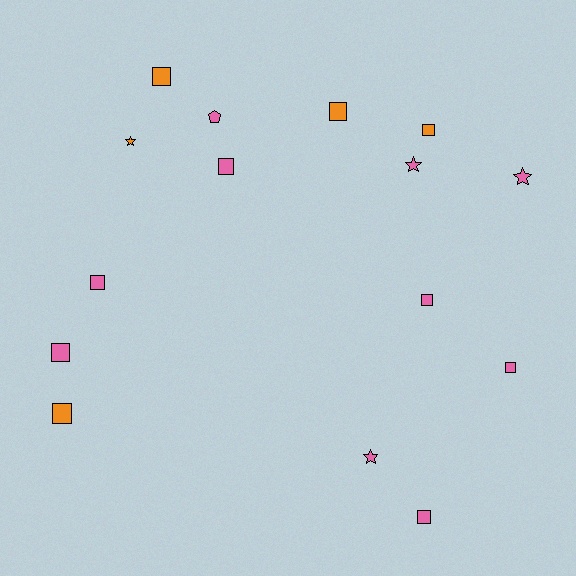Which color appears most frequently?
Pink, with 10 objects.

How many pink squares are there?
There are 6 pink squares.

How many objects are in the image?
There are 15 objects.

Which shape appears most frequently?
Square, with 10 objects.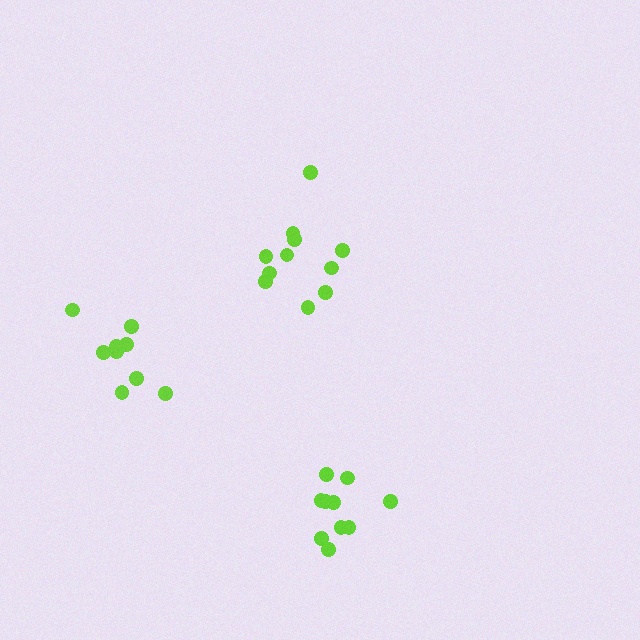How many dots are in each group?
Group 1: 9 dots, Group 2: 10 dots, Group 3: 11 dots (30 total).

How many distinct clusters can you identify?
There are 3 distinct clusters.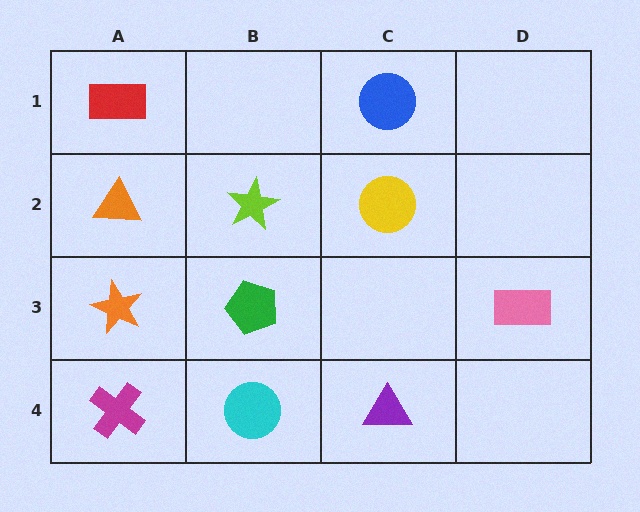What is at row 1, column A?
A red rectangle.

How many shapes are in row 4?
3 shapes.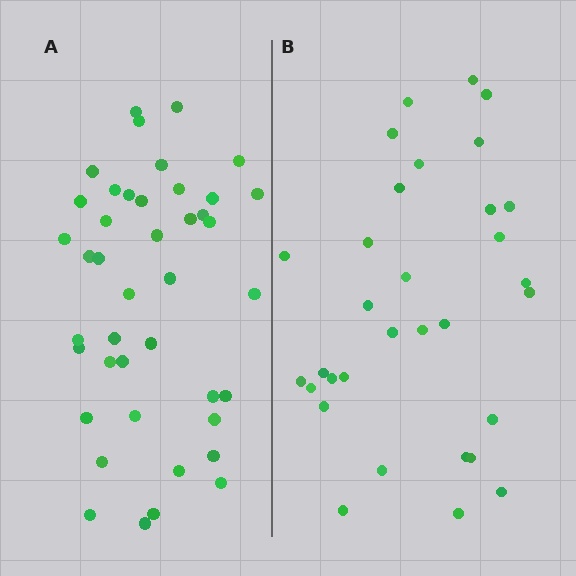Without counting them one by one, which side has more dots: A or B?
Region A (the left region) has more dots.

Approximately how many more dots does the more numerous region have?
Region A has roughly 10 or so more dots than region B.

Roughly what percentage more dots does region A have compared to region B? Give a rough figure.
About 30% more.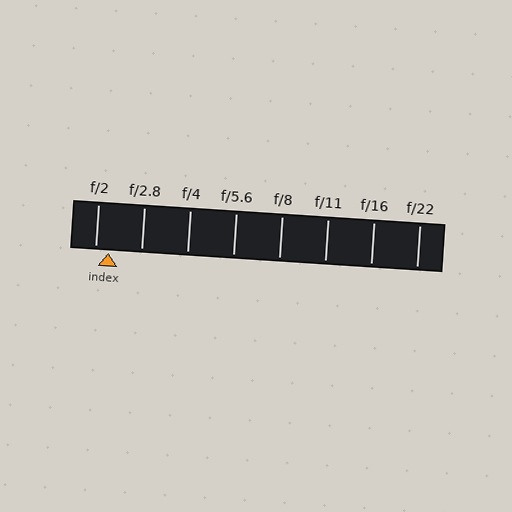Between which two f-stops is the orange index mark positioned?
The index mark is between f/2 and f/2.8.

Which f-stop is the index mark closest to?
The index mark is closest to f/2.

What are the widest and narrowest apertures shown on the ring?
The widest aperture shown is f/2 and the narrowest is f/22.